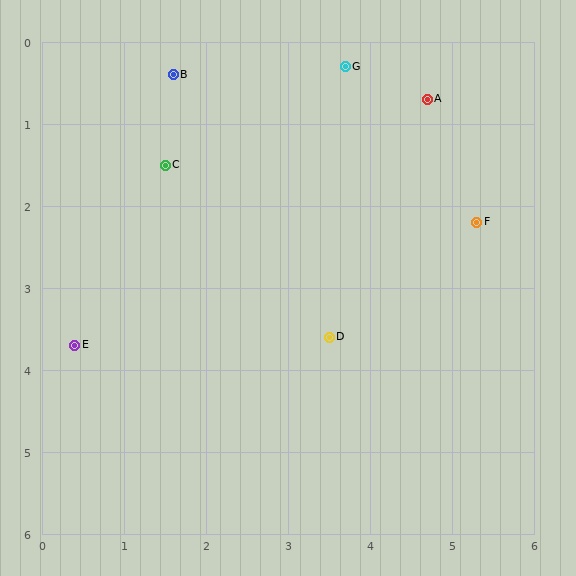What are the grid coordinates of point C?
Point C is at approximately (1.5, 1.5).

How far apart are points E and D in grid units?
Points E and D are about 3.1 grid units apart.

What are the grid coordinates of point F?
Point F is at approximately (5.3, 2.2).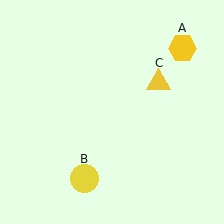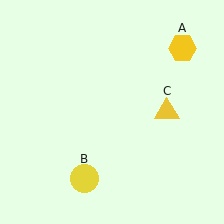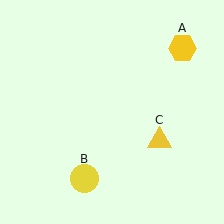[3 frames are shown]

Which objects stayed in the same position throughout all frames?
Yellow hexagon (object A) and yellow circle (object B) remained stationary.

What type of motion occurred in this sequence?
The yellow triangle (object C) rotated clockwise around the center of the scene.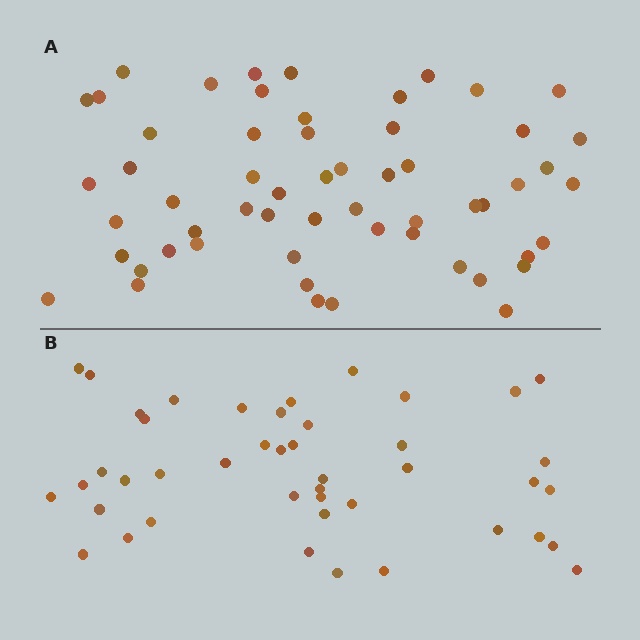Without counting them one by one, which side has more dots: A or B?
Region A (the top region) has more dots.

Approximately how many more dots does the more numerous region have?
Region A has approximately 15 more dots than region B.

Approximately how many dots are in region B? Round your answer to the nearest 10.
About 40 dots. (The exact count is 44, which rounds to 40.)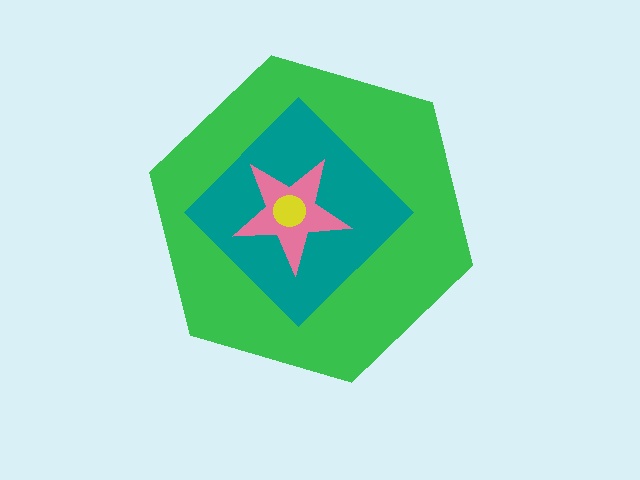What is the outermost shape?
The green hexagon.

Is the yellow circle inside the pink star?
Yes.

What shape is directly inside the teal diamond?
The pink star.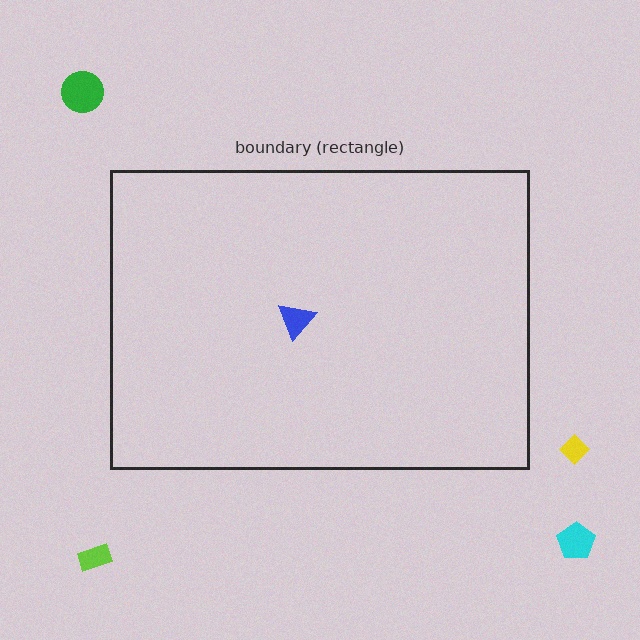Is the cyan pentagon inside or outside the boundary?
Outside.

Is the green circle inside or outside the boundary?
Outside.